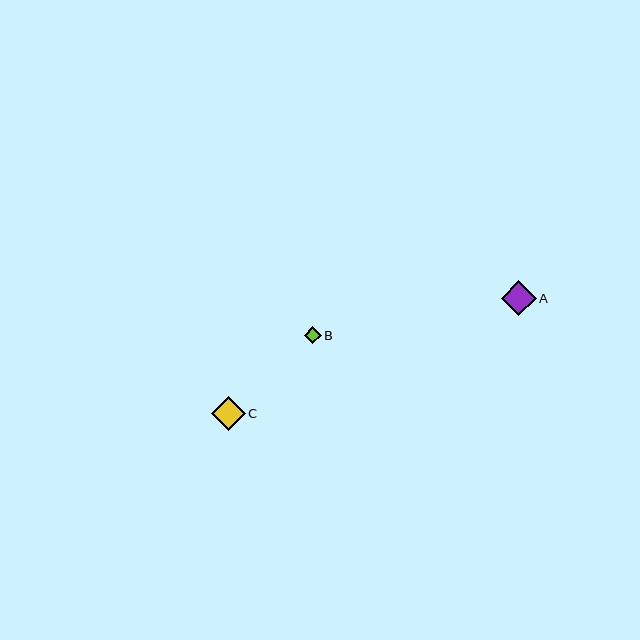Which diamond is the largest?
Diamond A is the largest with a size of approximately 35 pixels.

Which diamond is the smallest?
Diamond B is the smallest with a size of approximately 17 pixels.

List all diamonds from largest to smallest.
From largest to smallest: A, C, B.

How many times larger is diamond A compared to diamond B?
Diamond A is approximately 2.0 times the size of diamond B.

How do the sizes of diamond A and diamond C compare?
Diamond A and diamond C are approximately the same size.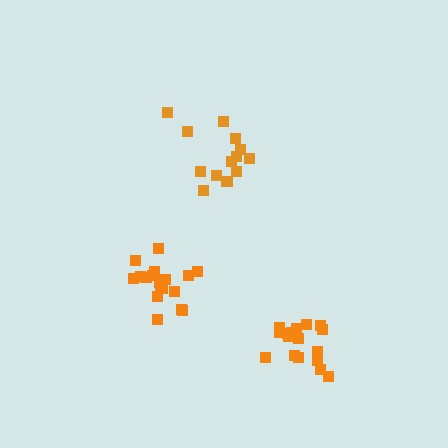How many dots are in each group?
Group 1: 17 dots, Group 2: 18 dots, Group 3: 13 dots (48 total).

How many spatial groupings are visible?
There are 3 spatial groupings.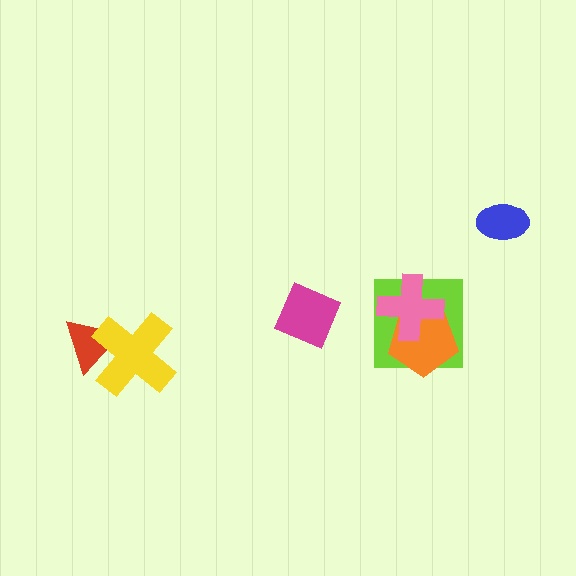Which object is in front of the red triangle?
The yellow cross is in front of the red triangle.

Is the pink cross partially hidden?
No, no other shape covers it.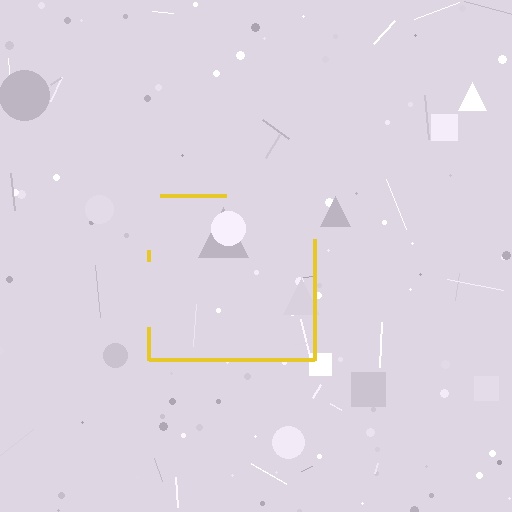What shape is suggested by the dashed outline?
The dashed outline suggests a square.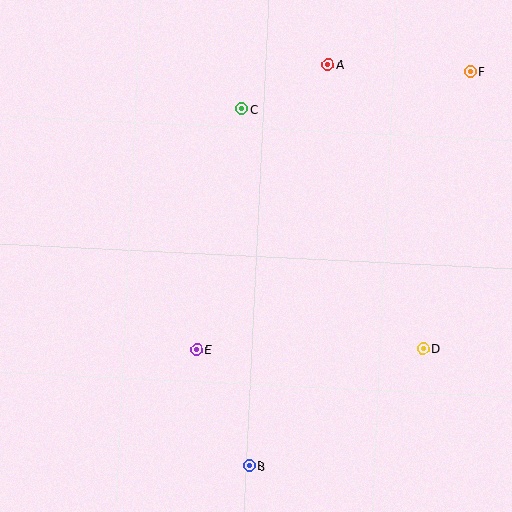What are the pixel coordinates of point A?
Point A is at (328, 65).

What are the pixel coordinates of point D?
Point D is at (423, 348).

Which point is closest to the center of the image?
Point E at (197, 350) is closest to the center.